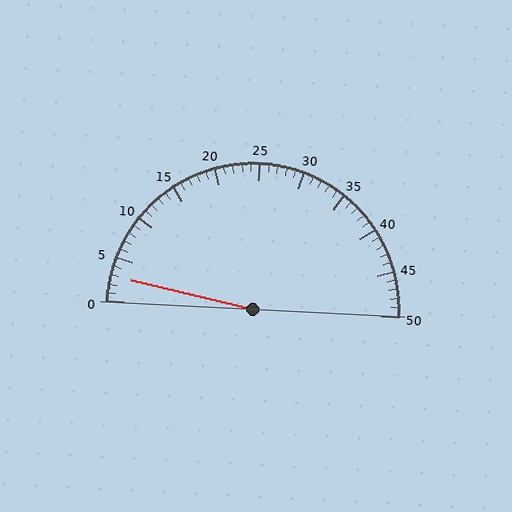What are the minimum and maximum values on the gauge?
The gauge ranges from 0 to 50.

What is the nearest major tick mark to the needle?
The nearest major tick mark is 5.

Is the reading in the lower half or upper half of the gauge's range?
The reading is in the lower half of the range (0 to 50).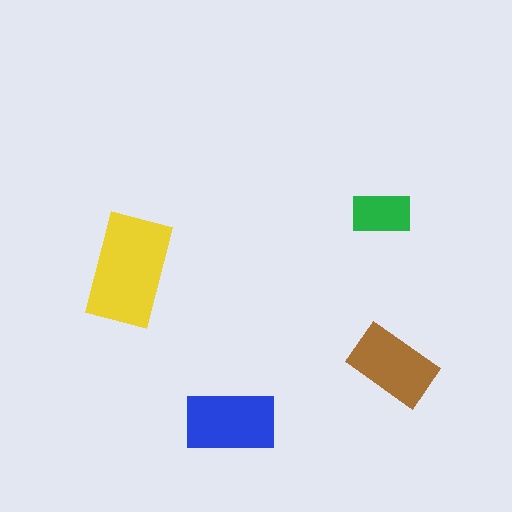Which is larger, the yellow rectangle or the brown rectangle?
The yellow one.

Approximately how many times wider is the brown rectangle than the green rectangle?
About 1.5 times wider.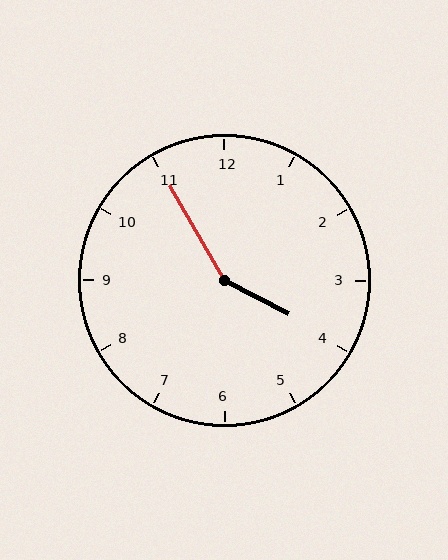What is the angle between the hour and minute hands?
Approximately 148 degrees.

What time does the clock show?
3:55.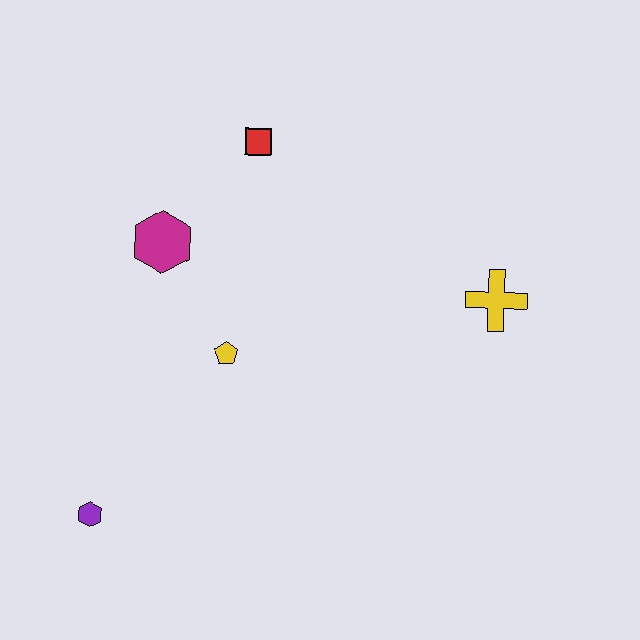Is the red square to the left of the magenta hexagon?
No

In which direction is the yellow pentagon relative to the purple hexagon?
The yellow pentagon is above the purple hexagon.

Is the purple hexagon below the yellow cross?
Yes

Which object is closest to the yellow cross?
The yellow pentagon is closest to the yellow cross.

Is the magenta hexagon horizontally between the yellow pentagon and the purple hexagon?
Yes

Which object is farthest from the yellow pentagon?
The yellow cross is farthest from the yellow pentagon.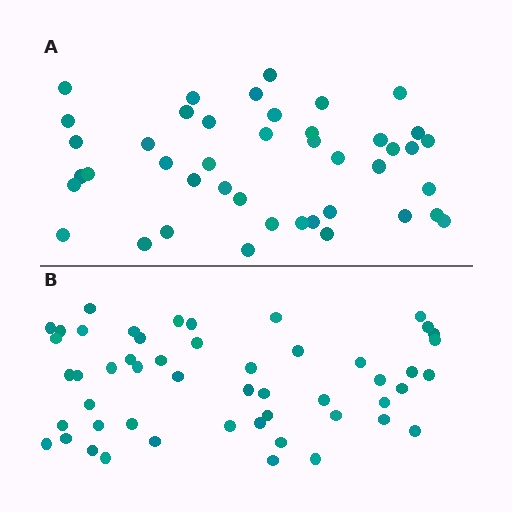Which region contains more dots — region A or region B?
Region B (the bottom region) has more dots.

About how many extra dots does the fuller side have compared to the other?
Region B has roughly 8 or so more dots than region A.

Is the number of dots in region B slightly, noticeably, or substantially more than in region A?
Region B has only slightly more — the two regions are fairly close. The ratio is roughly 1.2 to 1.